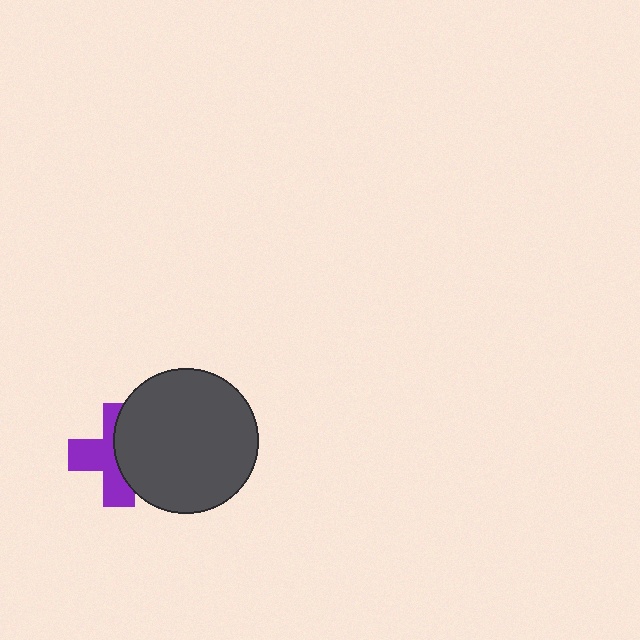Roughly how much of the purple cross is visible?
About half of it is visible (roughly 52%).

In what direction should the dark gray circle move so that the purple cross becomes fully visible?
The dark gray circle should move right. That is the shortest direction to clear the overlap and leave the purple cross fully visible.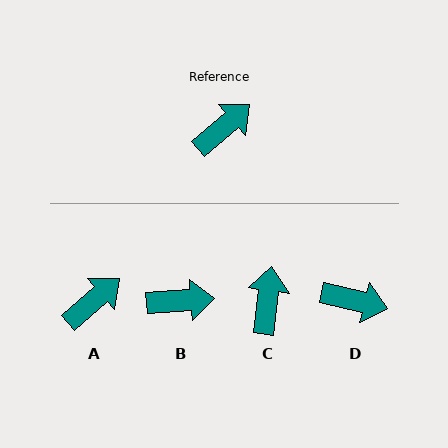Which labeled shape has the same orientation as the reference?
A.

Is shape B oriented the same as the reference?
No, it is off by about 37 degrees.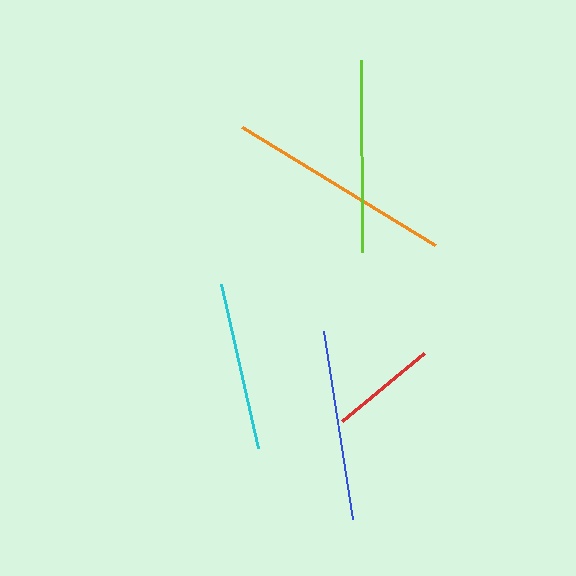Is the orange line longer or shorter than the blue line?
The orange line is longer than the blue line.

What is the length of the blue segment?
The blue segment is approximately 190 pixels long.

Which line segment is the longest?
The orange line is the longest at approximately 226 pixels.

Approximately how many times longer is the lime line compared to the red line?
The lime line is approximately 1.8 times the length of the red line.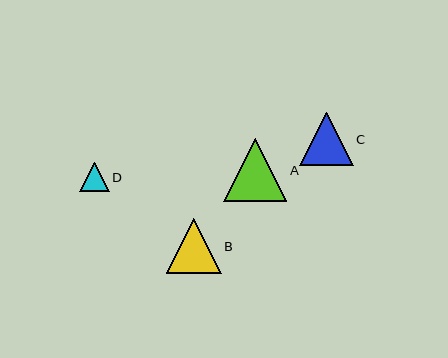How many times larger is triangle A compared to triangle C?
Triangle A is approximately 1.2 times the size of triangle C.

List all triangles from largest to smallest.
From largest to smallest: A, B, C, D.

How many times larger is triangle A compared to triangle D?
Triangle A is approximately 2.1 times the size of triangle D.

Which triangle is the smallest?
Triangle D is the smallest with a size of approximately 30 pixels.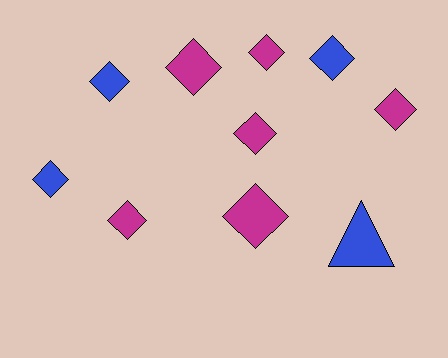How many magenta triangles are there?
There are no magenta triangles.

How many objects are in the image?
There are 10 objects.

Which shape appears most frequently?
Diamond, with 9 objects.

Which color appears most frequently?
Magenta, with 6 objects.